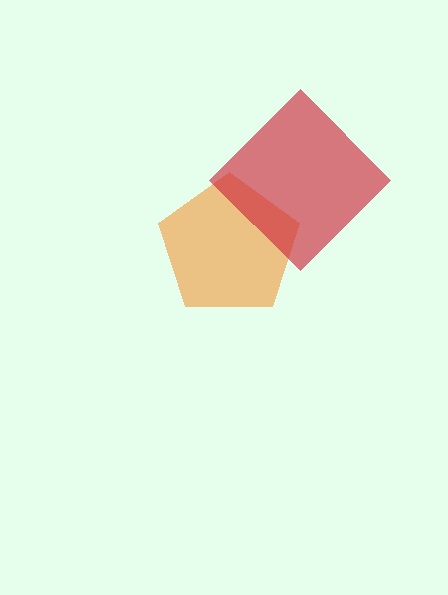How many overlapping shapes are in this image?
There are 2 overlapping shapes in the image.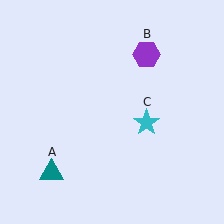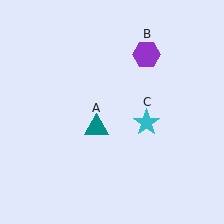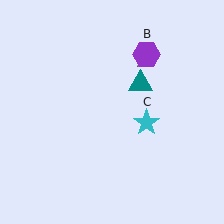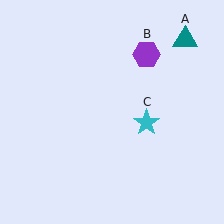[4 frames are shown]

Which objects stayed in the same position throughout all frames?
Purple hexagon (object B) and cyan star (object C) remained stationary.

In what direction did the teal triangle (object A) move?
The teal triangle (object A) moved up and to the right.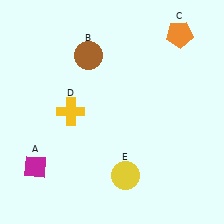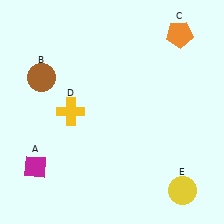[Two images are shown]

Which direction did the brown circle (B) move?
The brown circle (B) moved left.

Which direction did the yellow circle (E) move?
The yellow circle (E) moved right.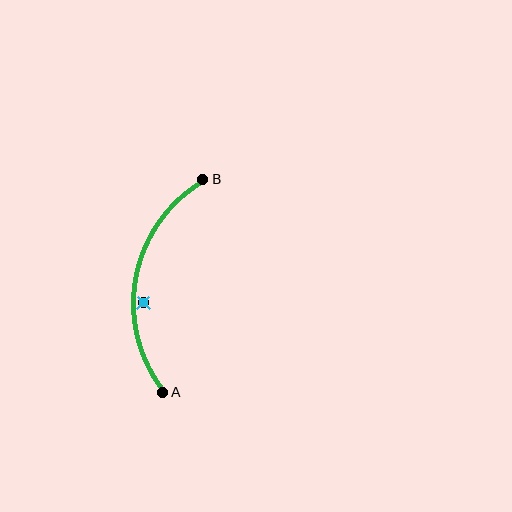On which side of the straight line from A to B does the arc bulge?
The arc bulges to the left of the straight line connecting A and B.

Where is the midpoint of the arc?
The arc midpoint is the point on the curve farthest from the straight line joining A and B. It sits to the left of that line.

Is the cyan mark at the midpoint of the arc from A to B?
No — the cyan mark does not lie on the arc at all. It sits slightly inside the curve.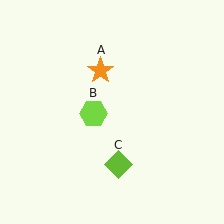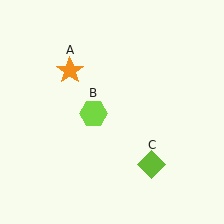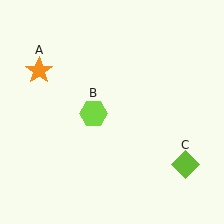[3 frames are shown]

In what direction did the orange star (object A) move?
The orange star (object A) moved left.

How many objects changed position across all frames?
2 objects changed position: orange star (object A), lime diamond (object C).